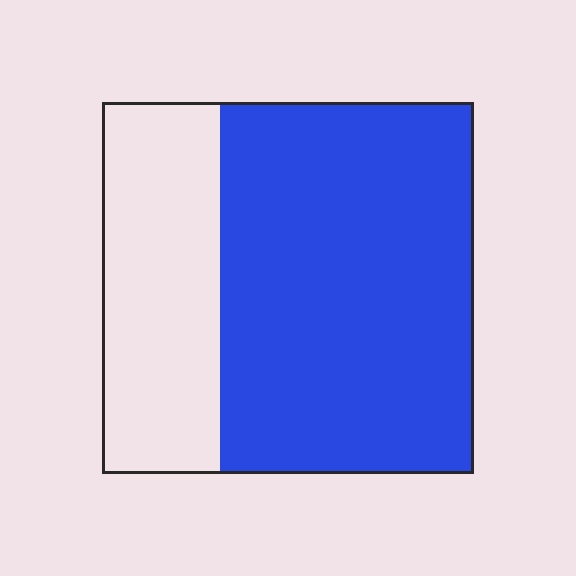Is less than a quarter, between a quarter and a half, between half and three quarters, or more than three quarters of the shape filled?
Between half and three quarters.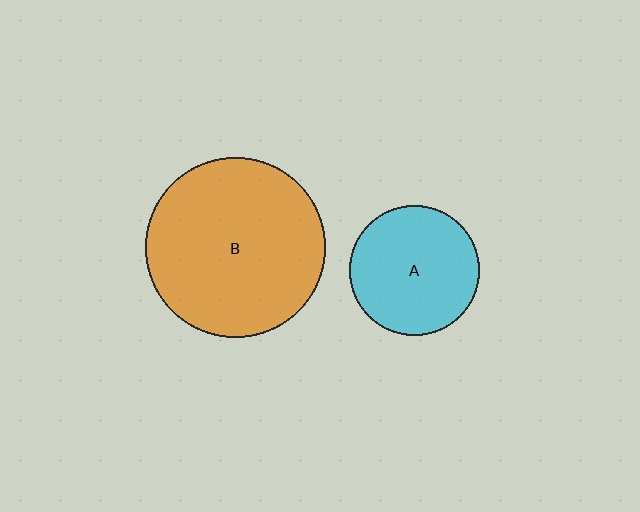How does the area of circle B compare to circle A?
Approximately 1.9 times.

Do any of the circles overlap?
No, none of the circles overlap.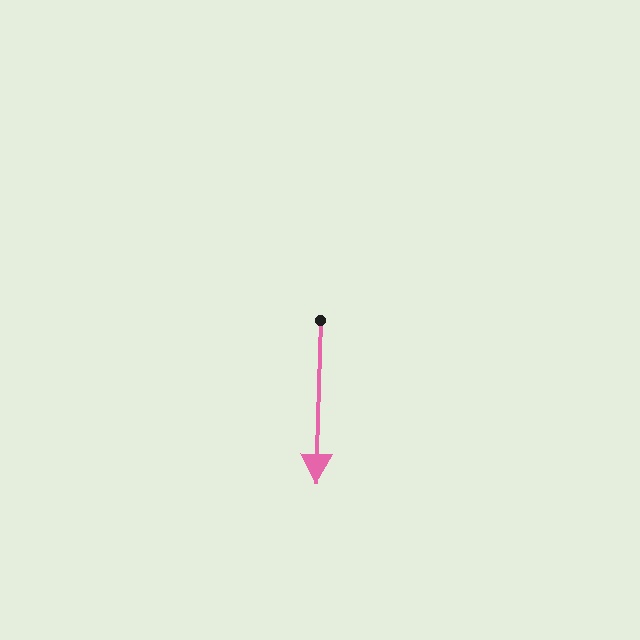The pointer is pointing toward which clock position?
Roughly 6 o'clock.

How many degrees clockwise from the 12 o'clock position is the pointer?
Approximately 182 degrees.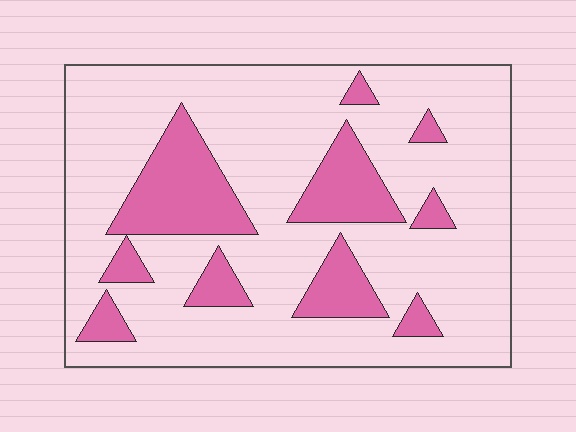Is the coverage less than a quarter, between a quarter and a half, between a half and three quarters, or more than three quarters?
Less than a quarter.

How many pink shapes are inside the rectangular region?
10.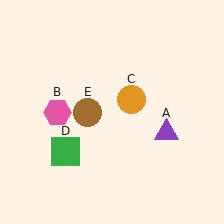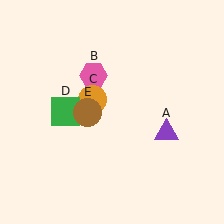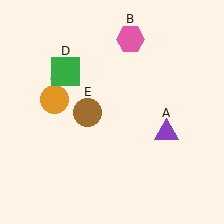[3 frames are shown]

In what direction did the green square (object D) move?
The green square (object D) moved up.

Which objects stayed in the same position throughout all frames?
Purple triangle (object A) and brown circle (object E) remained stationary.